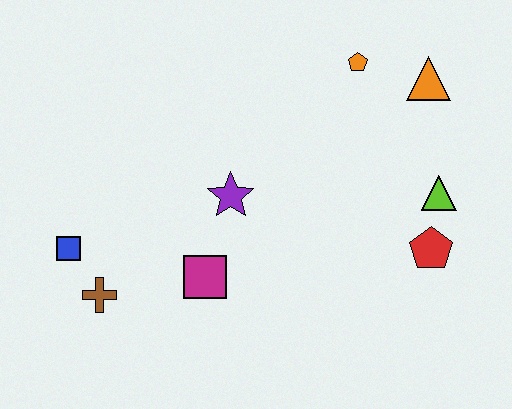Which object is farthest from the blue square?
The orange triangle is farthest from the blue square.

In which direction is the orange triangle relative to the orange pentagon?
The orange triangle is to the right of the orange pentagon.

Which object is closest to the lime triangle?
The red pentagon is closest to the lime triangle.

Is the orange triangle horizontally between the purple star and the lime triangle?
Yes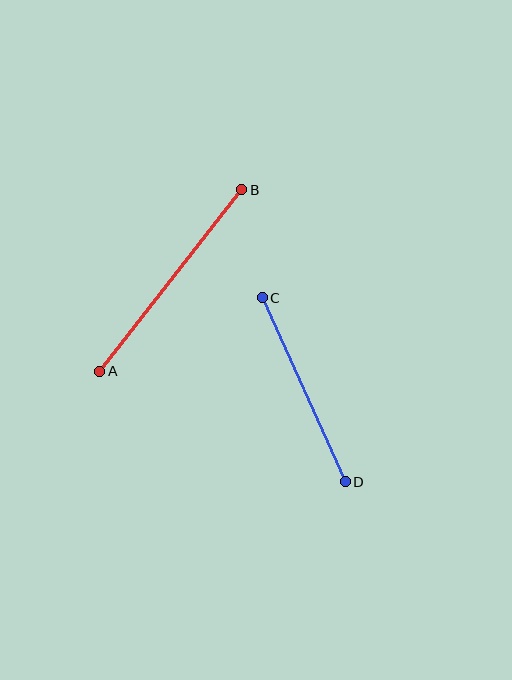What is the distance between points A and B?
The distance is approximately 230 pixels.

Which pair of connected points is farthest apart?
Points A and B are farthest apart.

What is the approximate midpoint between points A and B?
The midpoint is at approximately (171, 281) pixels.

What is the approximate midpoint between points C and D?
The midpoint is at approximately (304, 390) pixels.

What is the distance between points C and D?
The distance is approximately 202 pixels.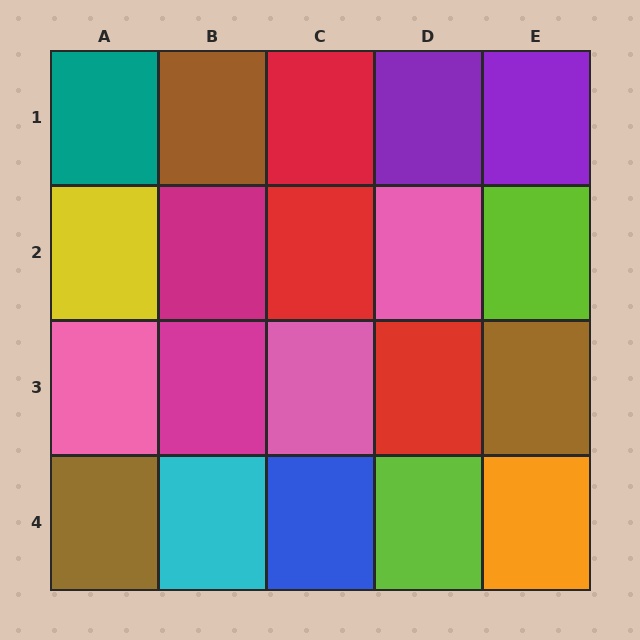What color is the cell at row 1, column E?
Purple.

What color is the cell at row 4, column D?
Lime.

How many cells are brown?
3 cells are brown.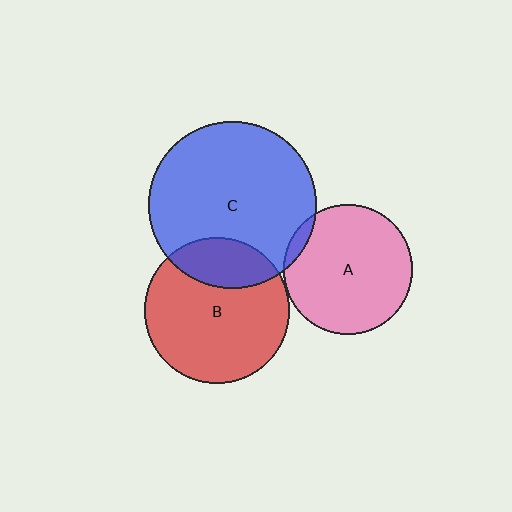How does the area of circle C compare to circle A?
Approximately 1.7 times.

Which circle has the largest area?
Circle C (blue).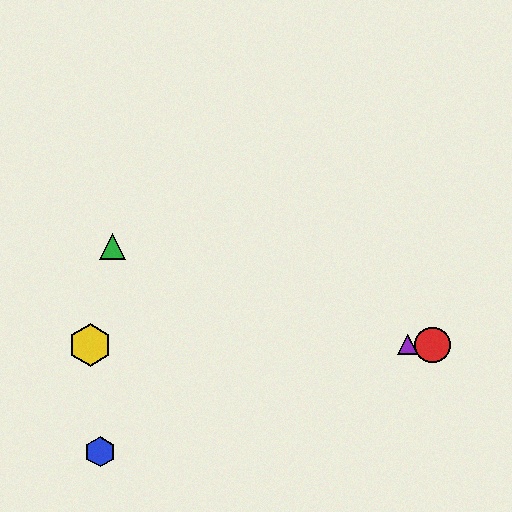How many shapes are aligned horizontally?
3 shapes (the red circle, the yellow hexagon, the purple triangle) are aligned horizontally.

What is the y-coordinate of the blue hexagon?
The blue hexagon is at y≈452.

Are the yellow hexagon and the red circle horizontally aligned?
Yes, both are at y≈345.